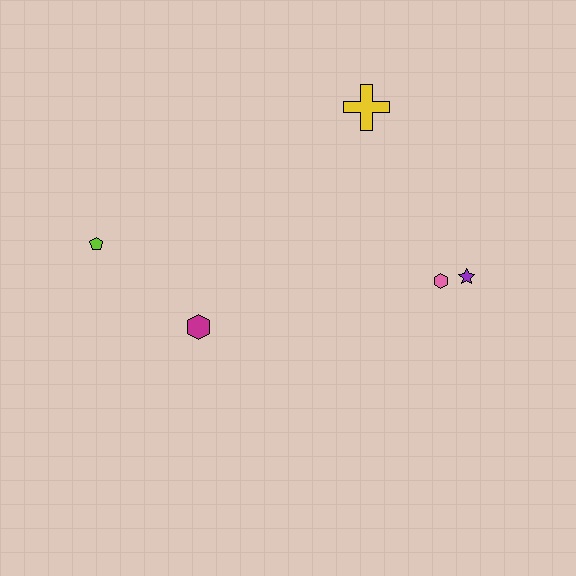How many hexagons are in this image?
There are 2 hexagons.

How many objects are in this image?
There are 5 objects.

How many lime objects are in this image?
There is 1 lime object.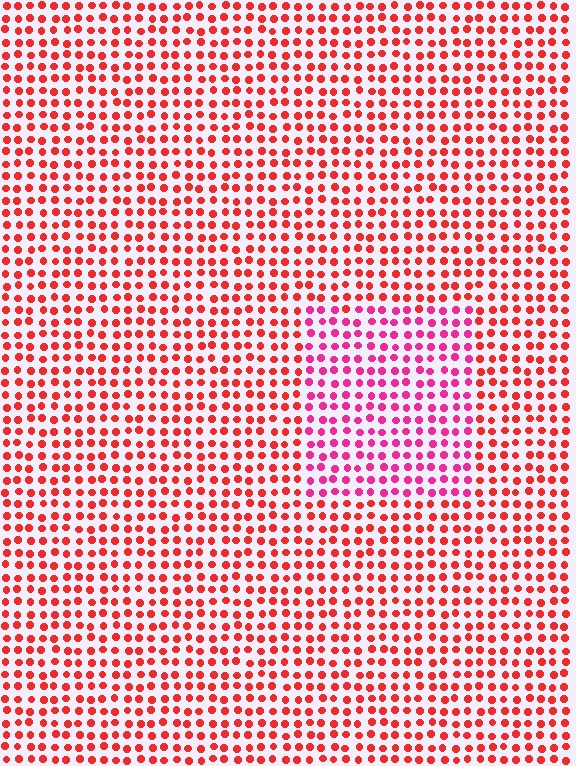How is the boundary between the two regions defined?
The boundary is defined purely by a slight shift in hue (about 34 degrees). Spacing, size, and orientation are identical on both sides.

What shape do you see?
I see a rectangle.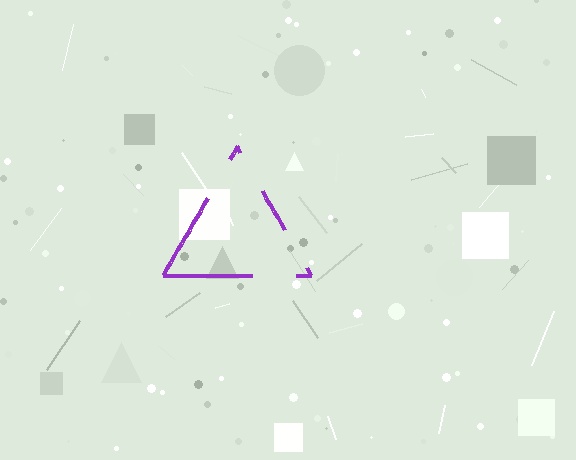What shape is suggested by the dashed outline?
The dashed outline suggests a triangle.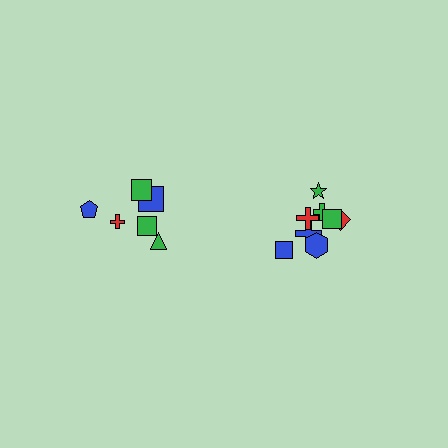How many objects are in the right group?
There are 8 objects.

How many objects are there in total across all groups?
There are 14 objects.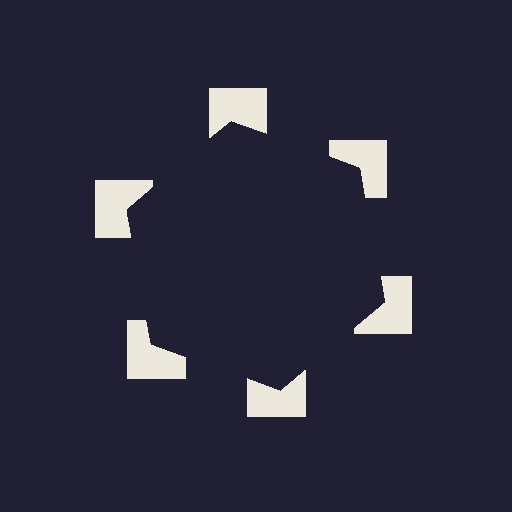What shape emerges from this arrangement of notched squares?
An illusory hexagon — its edges are inferred from the aligned wedge cuts in the notched squares, not physically drawn.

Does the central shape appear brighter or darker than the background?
It typically appears slightly darker than the background, even though no actual brightness change is drawn.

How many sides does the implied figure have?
6 sides.